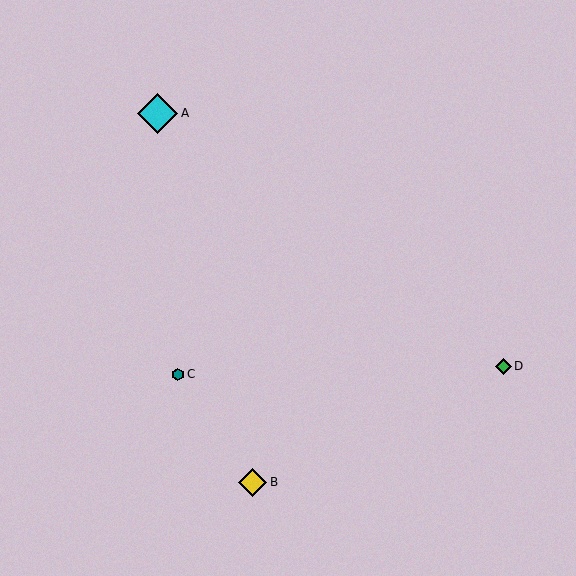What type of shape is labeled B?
Shape B is a yellow diamond.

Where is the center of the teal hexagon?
The center of the teal hexagon is at (178, 374).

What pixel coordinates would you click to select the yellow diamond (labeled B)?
Click at (253, 482) to select the yellow diamond B.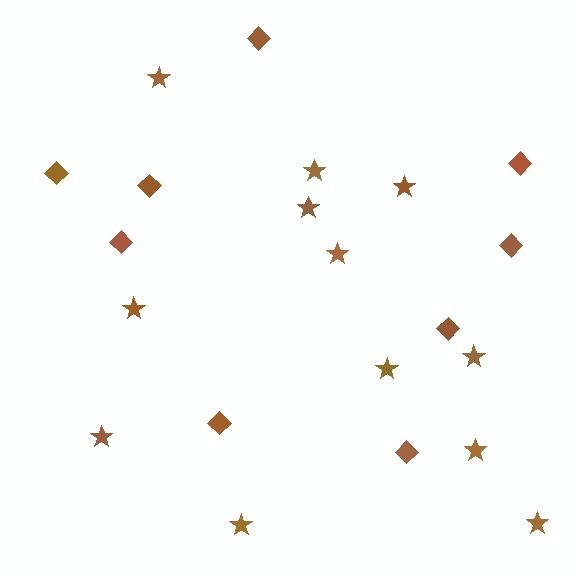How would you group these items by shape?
There are 2 groups: one group of stars (12) and one group of diamonds (9).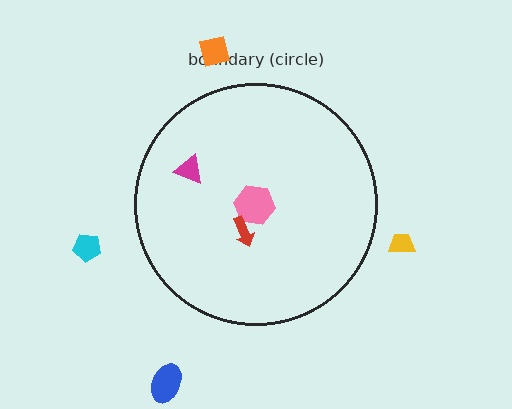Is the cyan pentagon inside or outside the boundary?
Outside.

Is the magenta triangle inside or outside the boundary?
Inside.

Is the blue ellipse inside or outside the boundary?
Outside.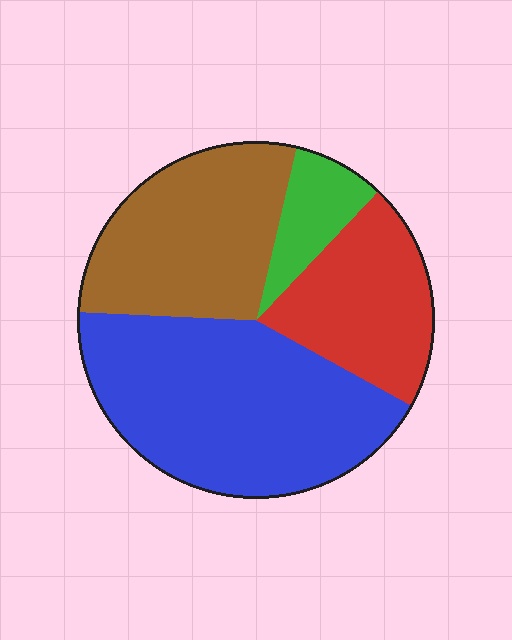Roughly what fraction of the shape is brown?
Brown covers 28% of the shape.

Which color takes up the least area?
Green, at roughly 10%.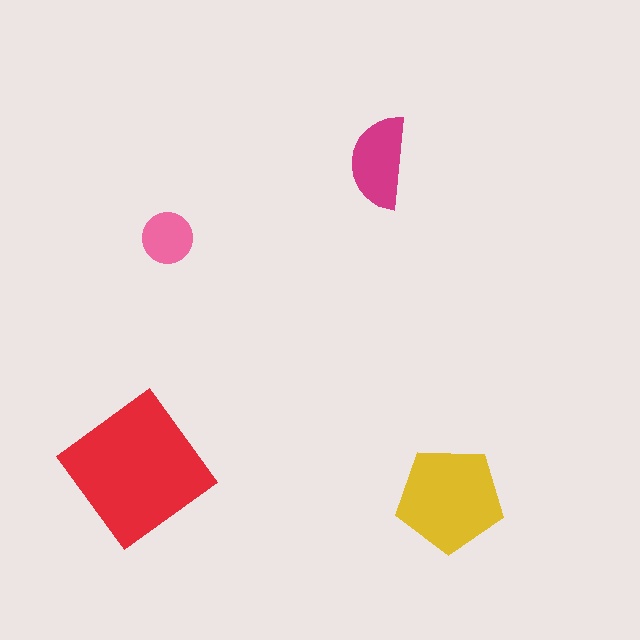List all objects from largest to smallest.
The red diamond, the yellow pentagon, the magenta semicircle, the pink circle.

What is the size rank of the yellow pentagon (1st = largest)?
2nd.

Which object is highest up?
The magenta semicircle is topmost.